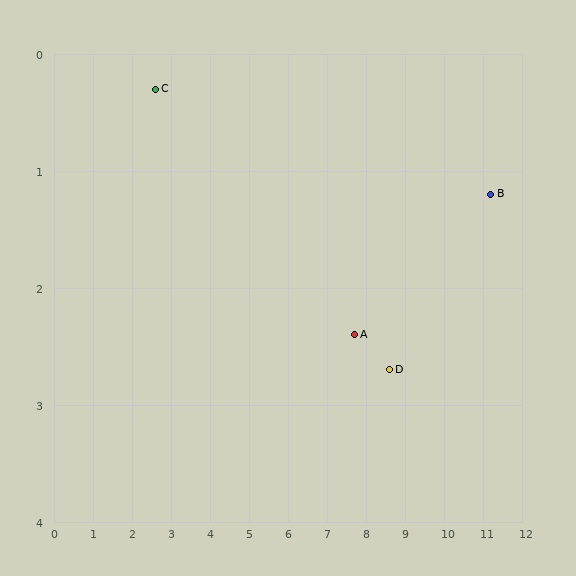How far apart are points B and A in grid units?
Points B and A are about 3.7 grid units apart.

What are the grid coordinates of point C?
Point C is at approximately (2.6, 0.3).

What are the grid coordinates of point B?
Point B is at approximately (11.2, 1.2).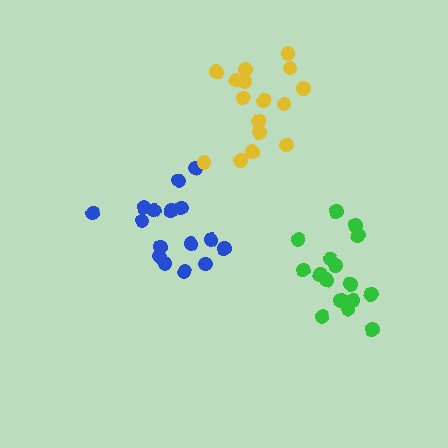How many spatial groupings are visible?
There are 3 spatial groupings.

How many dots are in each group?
Group 1: 16 dots, Group 2: 16 dots, Group 3: 16 dots (48 total).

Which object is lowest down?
The green cluster is bottommost.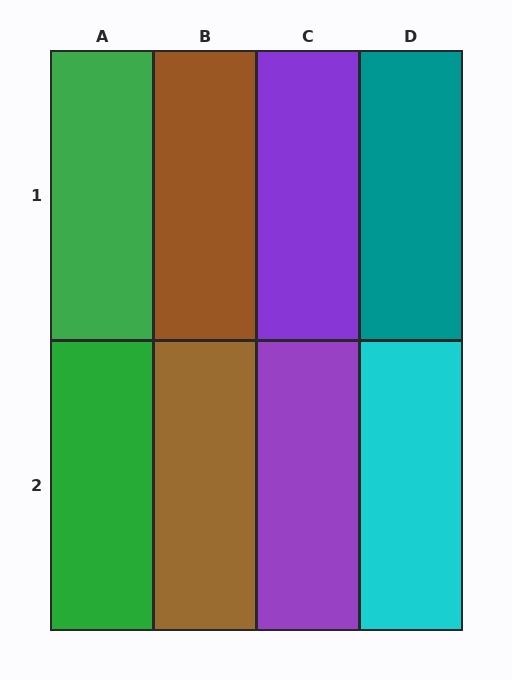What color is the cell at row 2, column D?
Cyan.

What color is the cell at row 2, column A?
Green.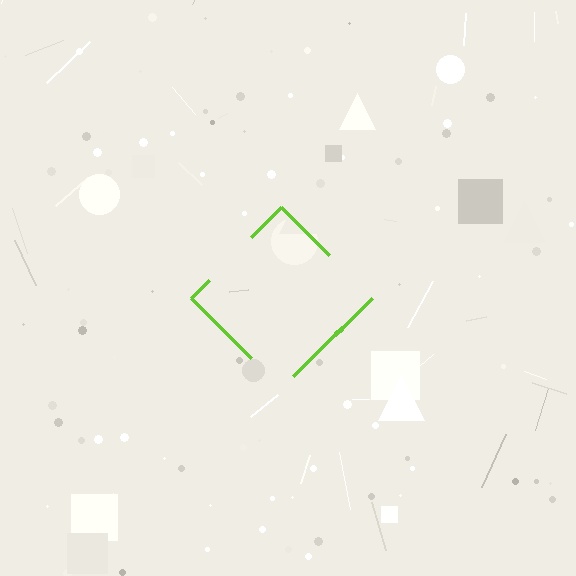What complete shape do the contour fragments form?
The contour fragments form a diamond.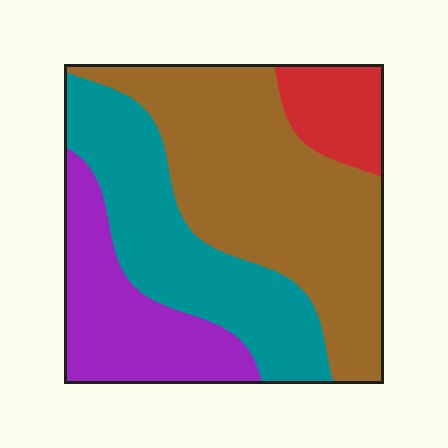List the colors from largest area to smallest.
From largest to smallest: brown, teal, purple, red.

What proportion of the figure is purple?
Purple covers roughly 20% of the figure.